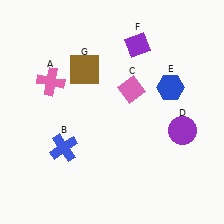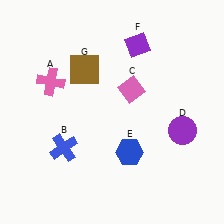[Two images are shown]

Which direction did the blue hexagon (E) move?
The blue hexagon (E) moved down.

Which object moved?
The blue hexagon (E) moved down.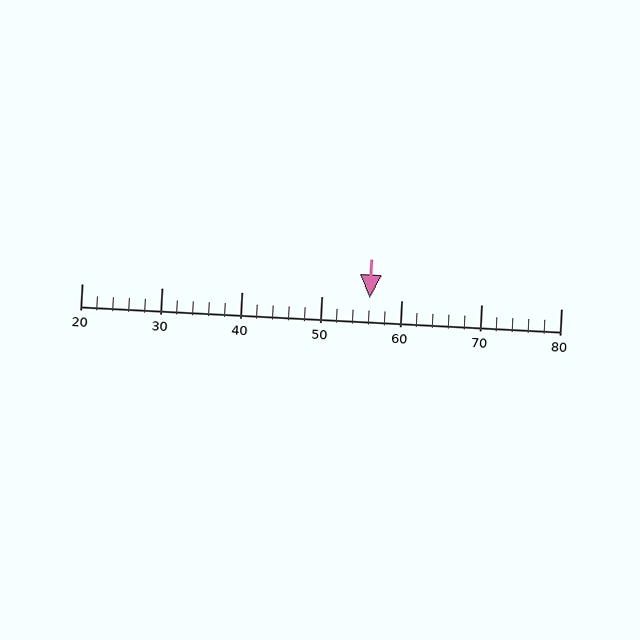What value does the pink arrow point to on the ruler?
The pink arrow points to approximately 56.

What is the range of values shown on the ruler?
The ruler shows values from 20 to 80.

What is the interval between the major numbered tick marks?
The major tick marks are spaced 10 units apart.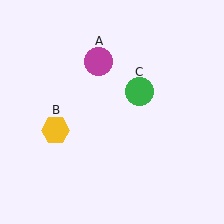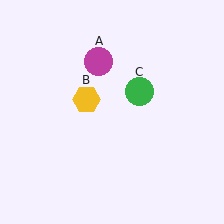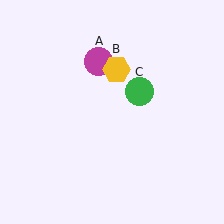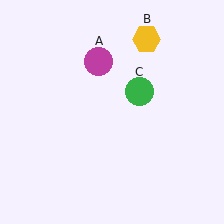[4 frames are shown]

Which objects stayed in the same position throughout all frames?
Magenta circle (object A) and green circle (object C) remained stationary.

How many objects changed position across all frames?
1 object changed position: yellow hexagon (object B).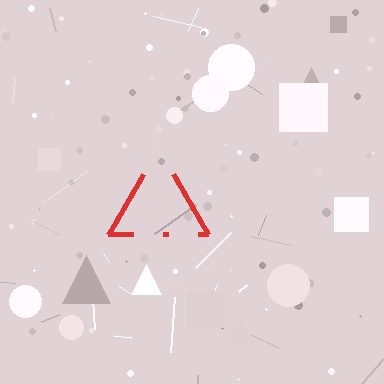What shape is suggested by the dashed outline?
The dashed outline suggests a triangle.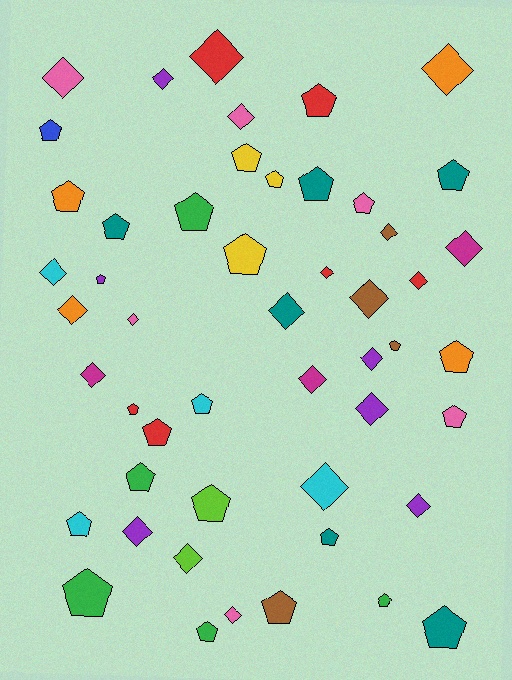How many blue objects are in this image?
There is 1 blue object.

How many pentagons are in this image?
There are 27 pentagons.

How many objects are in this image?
There are 50 objects.